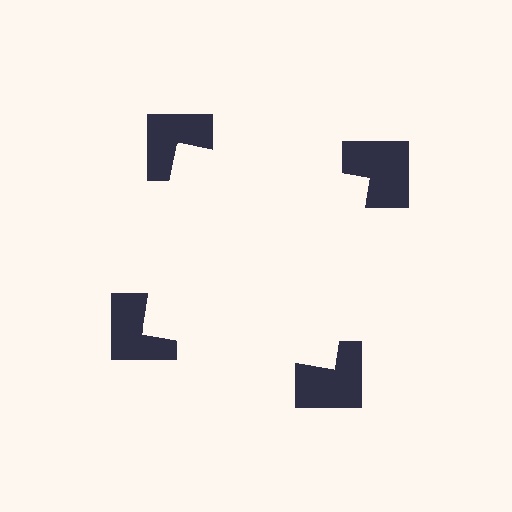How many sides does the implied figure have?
4 sides.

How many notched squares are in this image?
There are 4 — one at each vertex of the illusory square.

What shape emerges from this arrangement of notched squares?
An illusory square — its edges are inferred from the aligned wedge cuts in the notched squares, not physically drawn.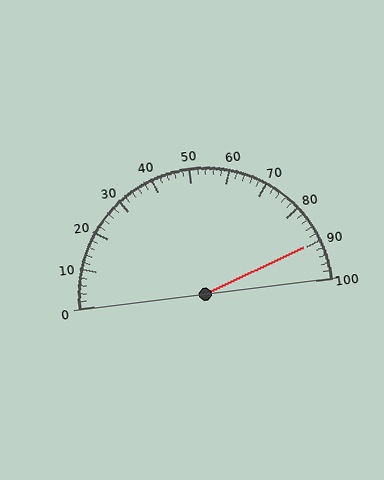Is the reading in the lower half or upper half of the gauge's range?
The reading is in the upper half of the range (0 to 100).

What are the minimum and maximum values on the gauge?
The gauge ranges from 0 to 100.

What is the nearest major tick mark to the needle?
The nearest major tick mark is 90.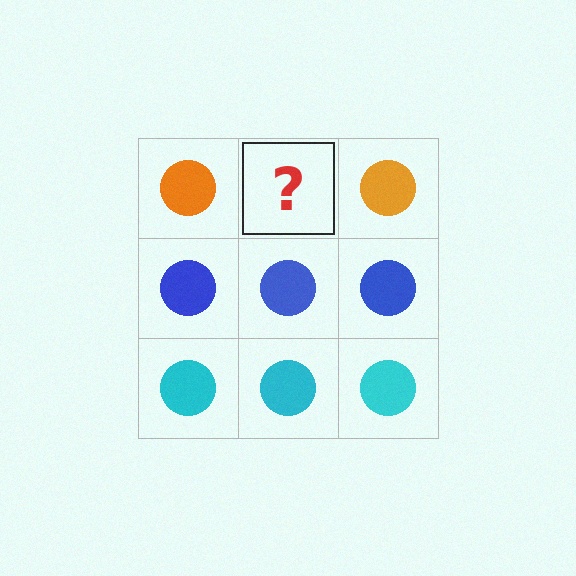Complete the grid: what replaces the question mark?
The question mark should be replaced with an orange circle.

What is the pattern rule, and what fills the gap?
The rule is that each row has a consistent color. The gap should be filled with an orange circle.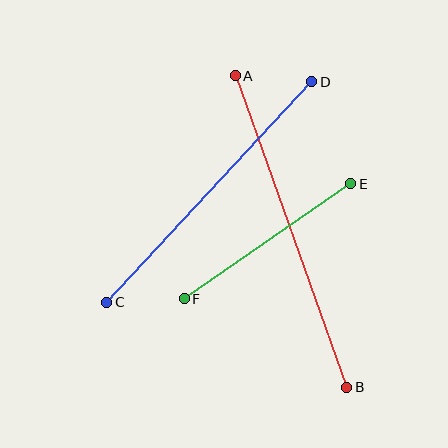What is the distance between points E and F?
The distance is approximately 202 pixels.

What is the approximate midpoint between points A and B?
The midpoint is at approximately (291, 231) pixels.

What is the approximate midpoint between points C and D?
The midpoint is at approximately (209, 192) pixels.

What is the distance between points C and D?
The distance is approximately 301 pixels.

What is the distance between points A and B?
The distance is approximately 331 pixels.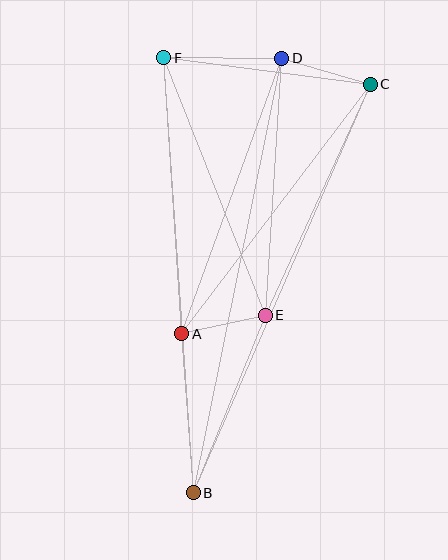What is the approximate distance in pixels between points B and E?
The distance between B and E is approximately 192 pixels.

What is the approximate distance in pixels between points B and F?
The distance between B and F is approximately 436 pixels.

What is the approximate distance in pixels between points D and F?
The distance between D and F is approximately 118 pixels.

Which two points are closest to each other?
Points A and E are closest to each other.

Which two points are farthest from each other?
Points B and C are farthest from each other.